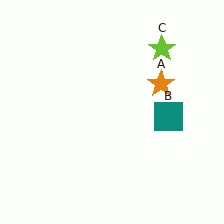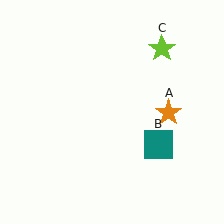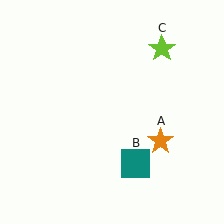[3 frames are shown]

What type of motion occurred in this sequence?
The orange star (object A), teal square (object B) rotated clockwise around the center of the scene.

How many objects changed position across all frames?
2 objects changed position: orange star (object A), teal square (object B).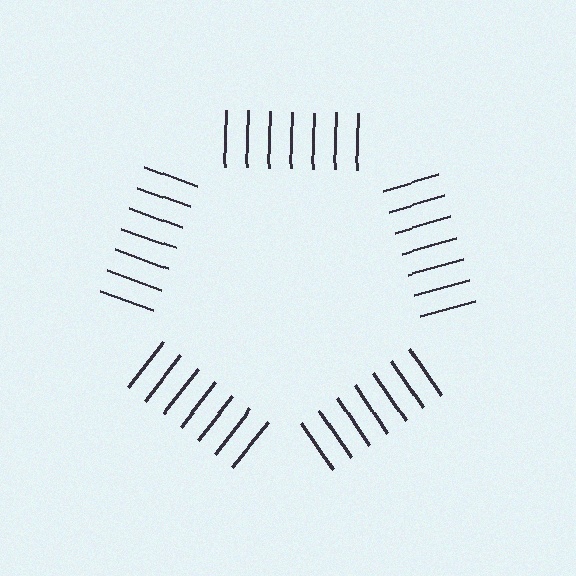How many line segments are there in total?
35 — 7 along each of the 5 edges.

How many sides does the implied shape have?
5 sides — the line-ends trace a pentagon.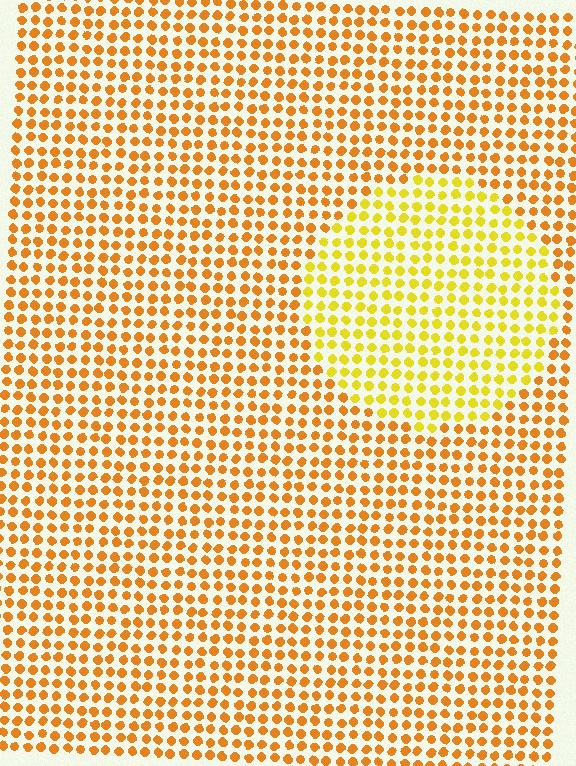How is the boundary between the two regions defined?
The boundary is defined purely by a slight shift in hue (about 27 degrees). Spacing, size, and orientation are identical on both sides.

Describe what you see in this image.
The image is filled with small orange elements in a uniform arrangement. A circle-shaped region is visible where the elements are tinted to a slightly different hue, forming a subtle color boundary.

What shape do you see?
I see a circle.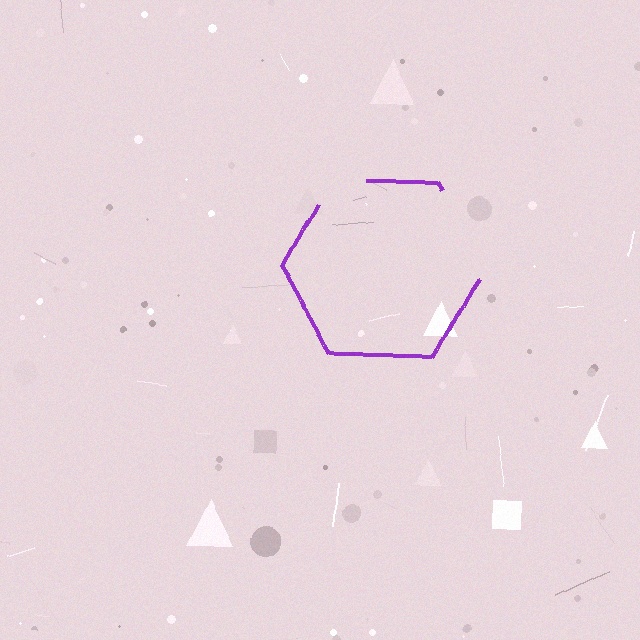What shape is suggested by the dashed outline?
The dashed outline suggests a hexagon.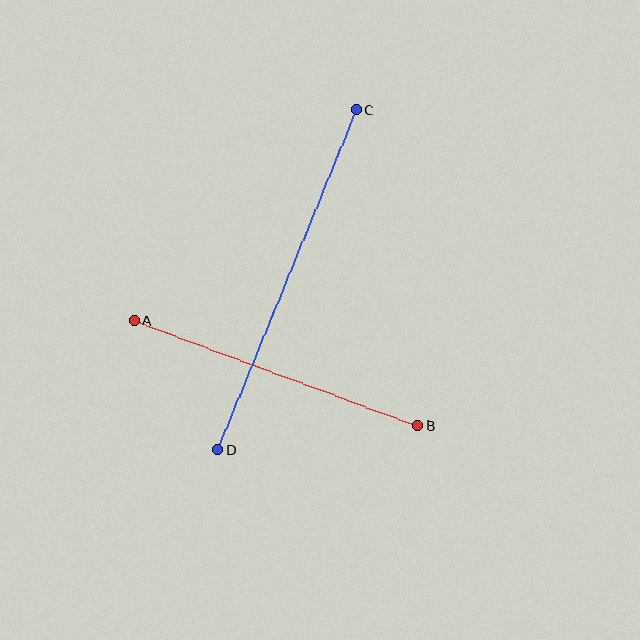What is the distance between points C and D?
The distance is approximately 367 pixels.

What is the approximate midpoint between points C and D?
The midpoint is at approximately (287, 280) pixels.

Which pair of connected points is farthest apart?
Points C and D are farthest apart.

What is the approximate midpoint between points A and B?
The midpoint is at approximately (276, 373) pixels.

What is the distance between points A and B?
The distance is approximately 302 pixels.